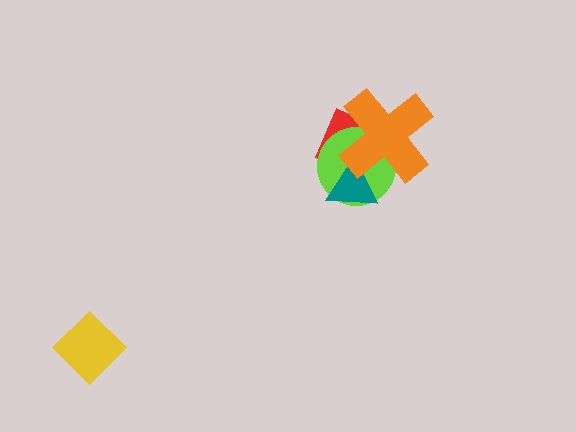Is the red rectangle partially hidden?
Yes, it is partially covered by another shape.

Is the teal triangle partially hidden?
Yes, it is partially covered by another shape.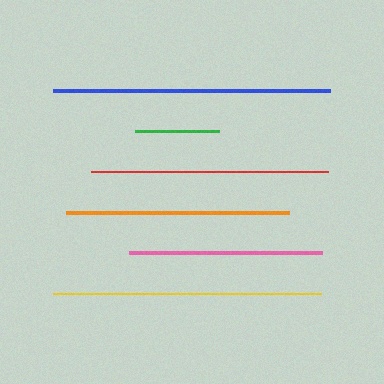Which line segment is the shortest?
The green line is the shortest at approximately 84 pixels.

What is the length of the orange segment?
The orange segment is approximately 223 pixels long.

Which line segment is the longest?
The blue line is the longest at approximately 277 pixels.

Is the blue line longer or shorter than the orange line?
The blue line is longer than the orange line.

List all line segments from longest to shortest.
From longest to shortest: blue, yellow, red, orange, pink, green.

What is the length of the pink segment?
The pink segment is approximately 193 pixels long.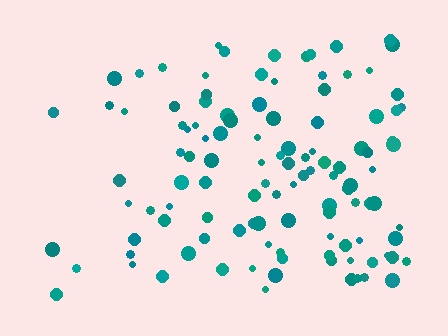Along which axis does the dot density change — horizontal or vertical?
Horizontal.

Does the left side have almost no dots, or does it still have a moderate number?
Still a moderate number, just noticeably fewer than the right.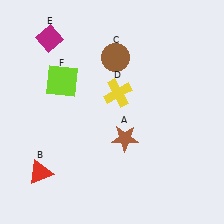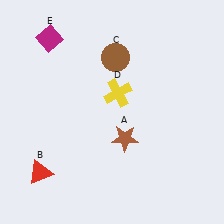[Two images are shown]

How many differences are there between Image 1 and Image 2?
There is 1 difference between the two images.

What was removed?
The lime square (F) was removed in Image 2.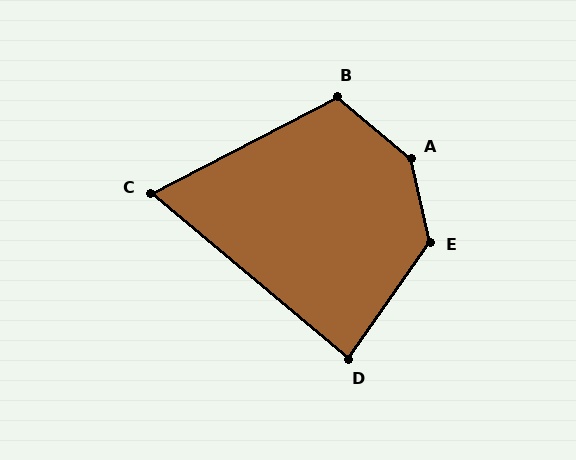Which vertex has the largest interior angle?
A, at approximately 143 degrees.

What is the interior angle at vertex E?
Approximately 133 degrees (obtuse).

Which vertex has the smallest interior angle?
C, at approximately 67 degrees.